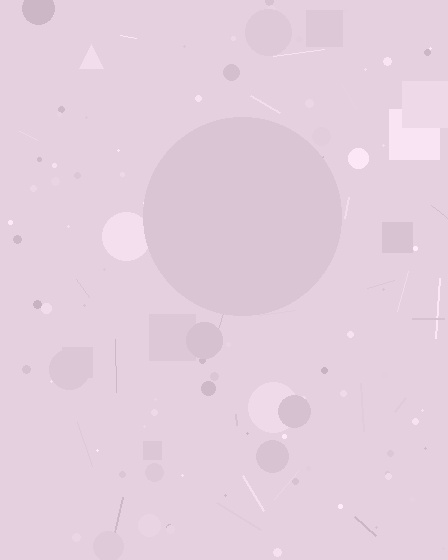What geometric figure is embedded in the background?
A circle is embedded in the background.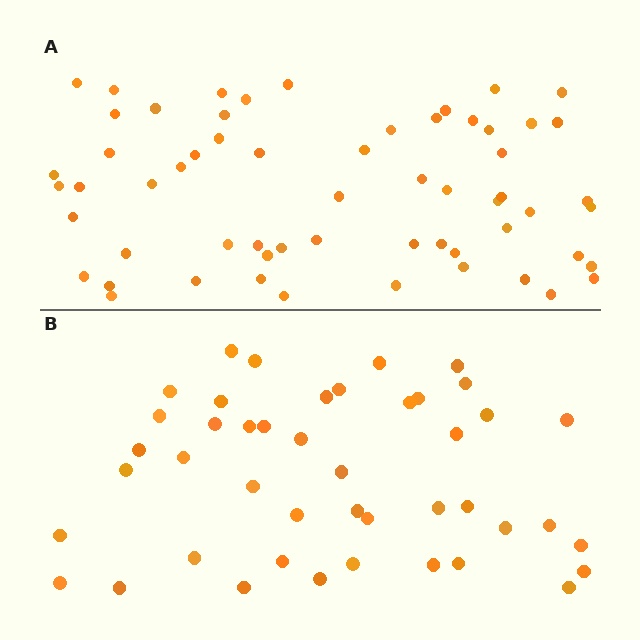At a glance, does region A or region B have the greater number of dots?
Region A (the top region) has more dots.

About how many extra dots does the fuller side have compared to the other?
Region A has approximately 15 more dots than region B.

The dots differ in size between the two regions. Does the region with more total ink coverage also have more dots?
No. Region B has more total ink coverage because its dots are larger, but region A actually contains more individual dots. Total area can be misleading — the number of items is what matters here.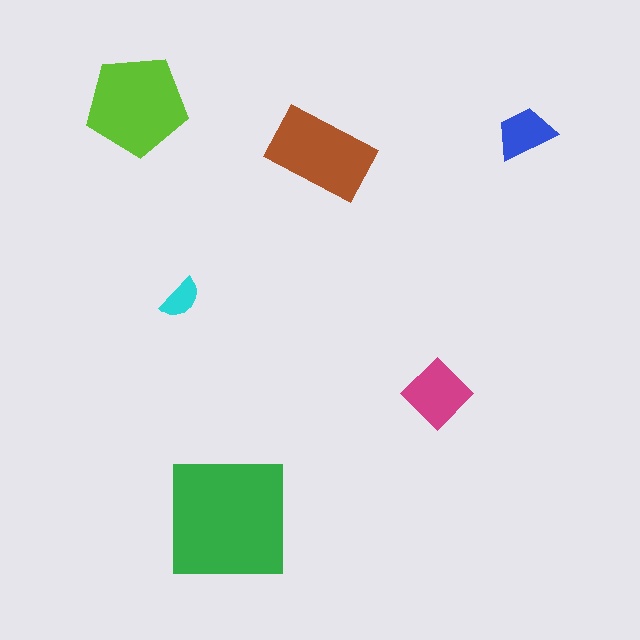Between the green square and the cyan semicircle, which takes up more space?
The green square.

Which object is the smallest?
The cyan semicircle.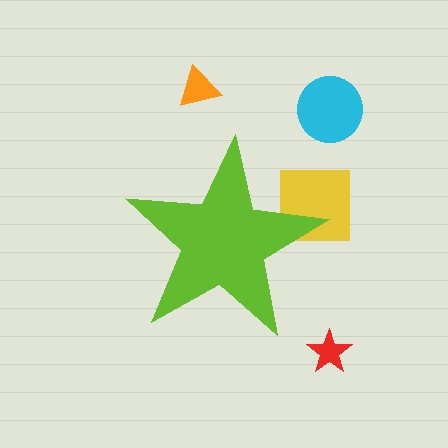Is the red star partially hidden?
No, the red star is fully visible.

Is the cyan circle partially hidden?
No, the cyan circle is fully visible.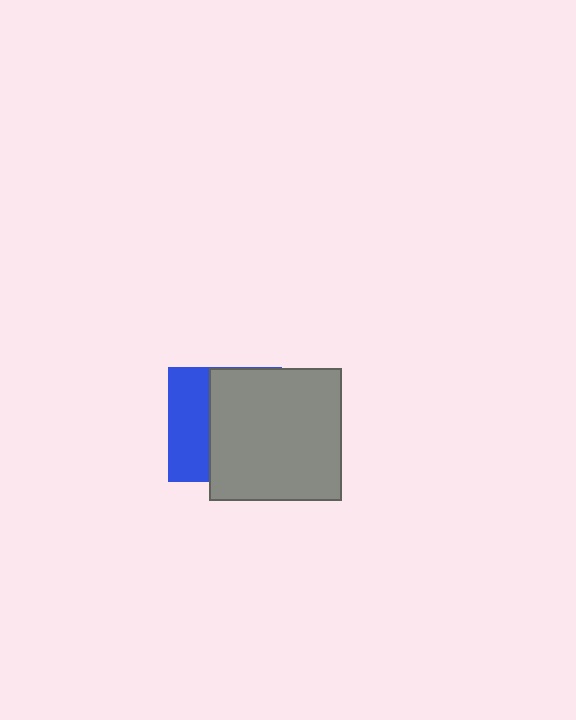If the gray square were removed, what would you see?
You would see the complete blue square.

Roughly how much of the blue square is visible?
A small part of it is visible (roughly 37%).